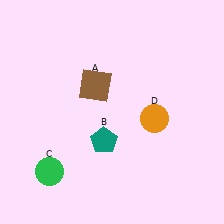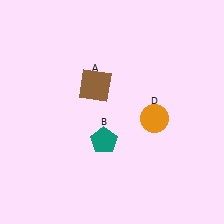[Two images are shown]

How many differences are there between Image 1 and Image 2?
There is 1 difference between the two images.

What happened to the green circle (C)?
The green circle (C) was removed in Image 2. It was in the bottom-left area of Image 1.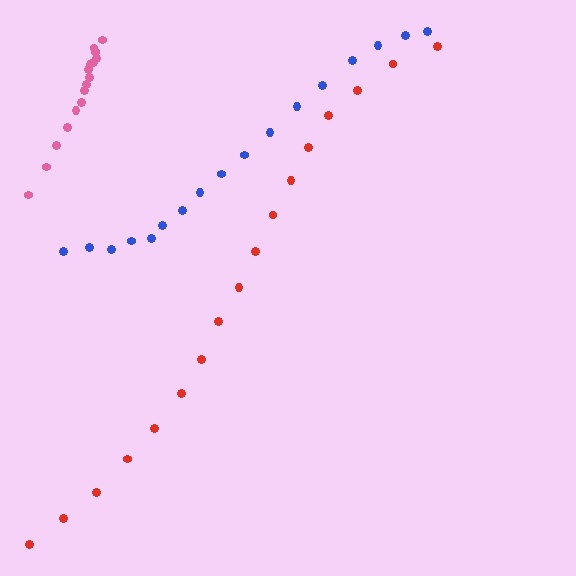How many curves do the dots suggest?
There are 3 distinct paths.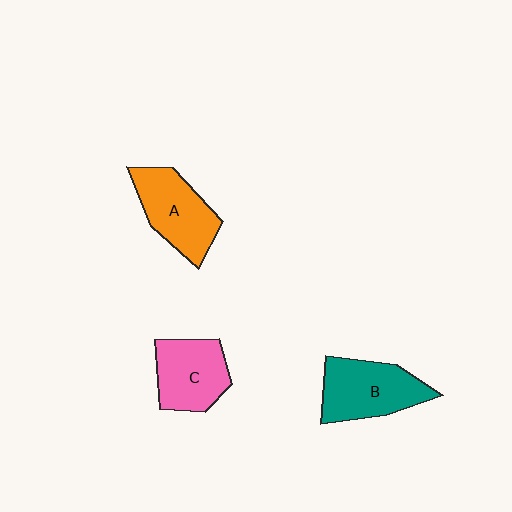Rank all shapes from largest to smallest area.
From largest to smallest: B (teal), A (orange), C (pink).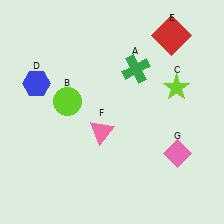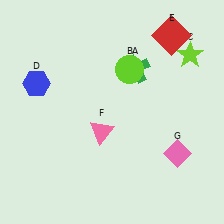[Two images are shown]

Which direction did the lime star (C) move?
The lime star (C) moved up.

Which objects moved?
The objects that moved are: the lime circle (B), the lime star (C).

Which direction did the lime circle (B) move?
The lime circle (B) moved right.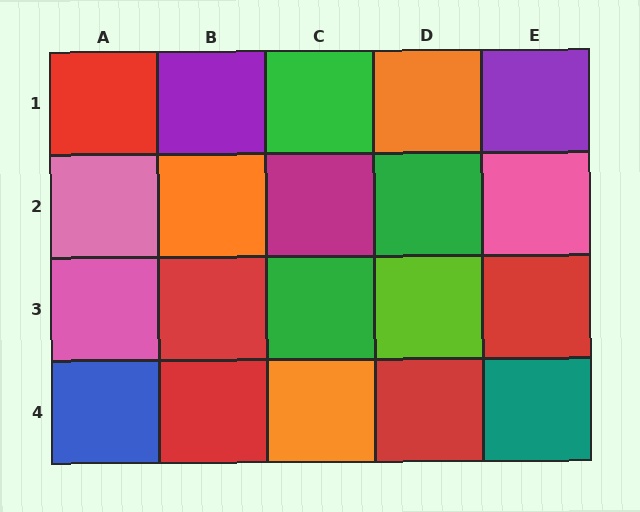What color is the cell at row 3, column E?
Red.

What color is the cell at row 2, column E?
Pink.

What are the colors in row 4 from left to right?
Blue, red, orange, red, teal.